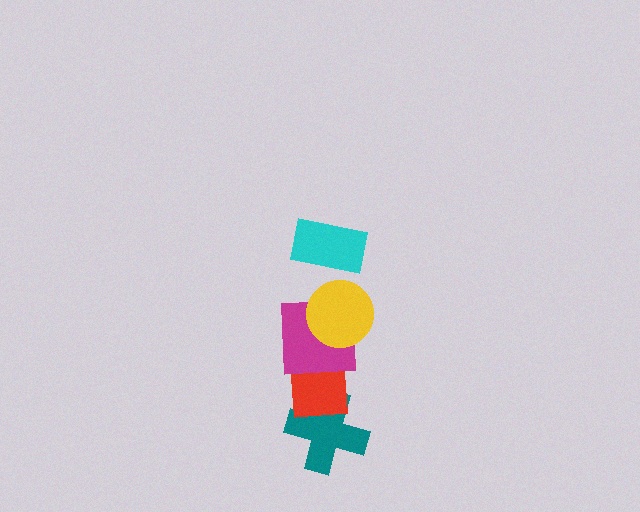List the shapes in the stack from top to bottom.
From top to bottom: the cyan rectangle, the yellow circle, the magenta square, the red square, the teal cross.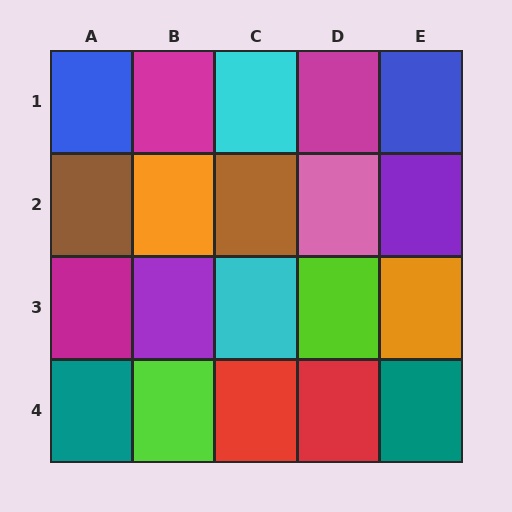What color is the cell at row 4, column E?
Teal.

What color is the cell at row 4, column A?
Teal.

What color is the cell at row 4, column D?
Red.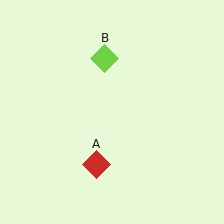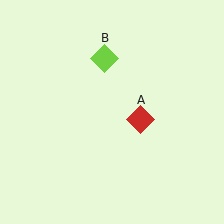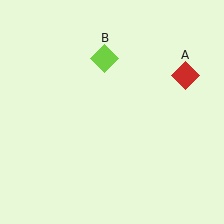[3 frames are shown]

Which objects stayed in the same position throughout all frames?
Lime diamond (object B) remained stationary.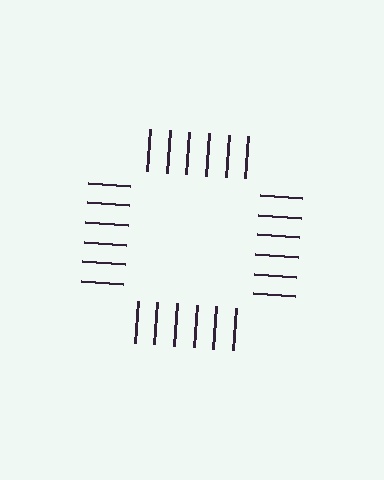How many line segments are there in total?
24 — 6 along each of the 4 edges.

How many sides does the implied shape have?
4 sides — the line-ends trace a square.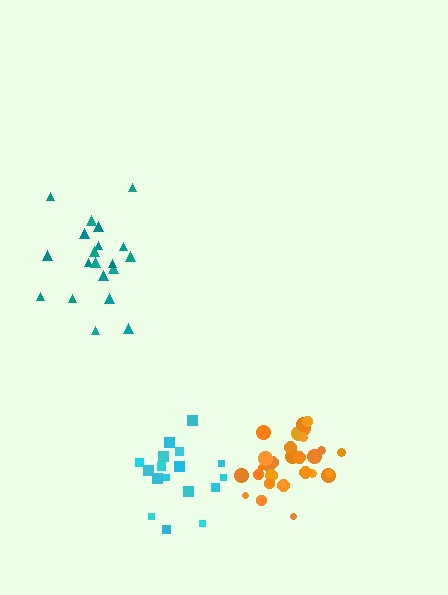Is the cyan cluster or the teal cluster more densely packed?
Cyan.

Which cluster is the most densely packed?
Orange.